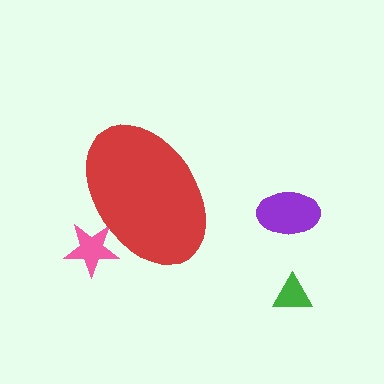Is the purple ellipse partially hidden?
No, the purple ellipse is fully visible.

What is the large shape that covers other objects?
A red ellipse.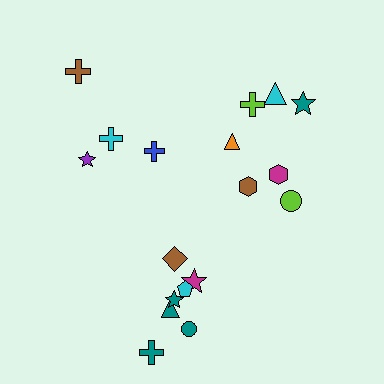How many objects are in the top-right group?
There are 7 objects.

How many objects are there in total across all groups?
There are 18 objects.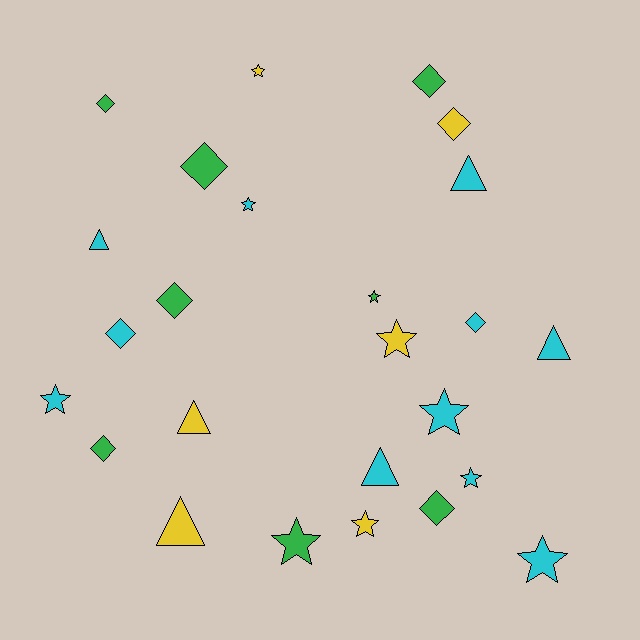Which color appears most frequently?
Cyan, with 11 objects.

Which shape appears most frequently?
Star, with 10 objects.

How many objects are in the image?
There are 25 objects.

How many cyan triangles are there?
There are 4 cyan triangles.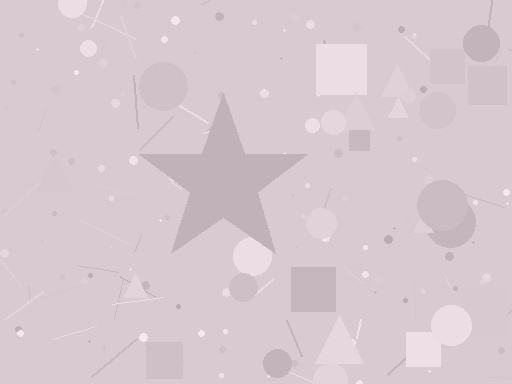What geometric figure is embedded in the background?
A star is embedded in the background.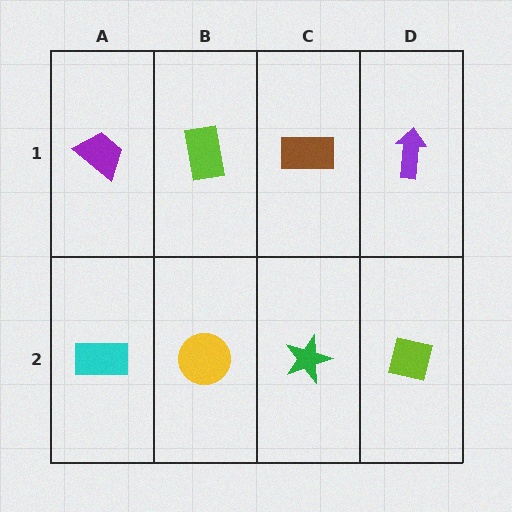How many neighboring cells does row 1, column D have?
2.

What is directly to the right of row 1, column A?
A lime rectangle.